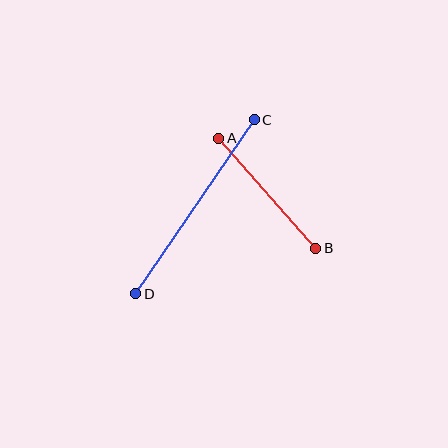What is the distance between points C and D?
The distance is approximately 211 pixels.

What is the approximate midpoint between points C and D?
The midpoint is at approximately (195, 207) pixels.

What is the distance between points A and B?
The distance is approximately 146 pixels.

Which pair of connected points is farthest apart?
Points C and D are farthest apart.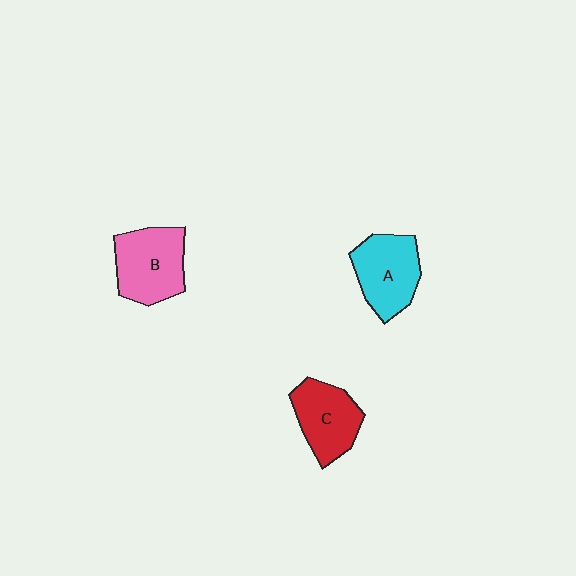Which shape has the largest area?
Shape B (pink).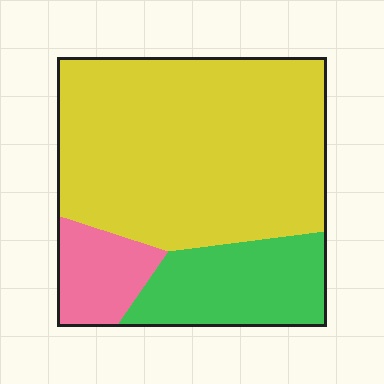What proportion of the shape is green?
Green covers around 20% of the shape.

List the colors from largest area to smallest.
From largest to smallest: yellow, green, pink.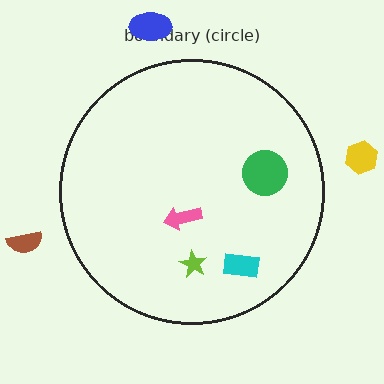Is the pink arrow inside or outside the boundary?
Inside.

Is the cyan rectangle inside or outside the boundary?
Inside.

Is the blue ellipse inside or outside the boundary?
Outside.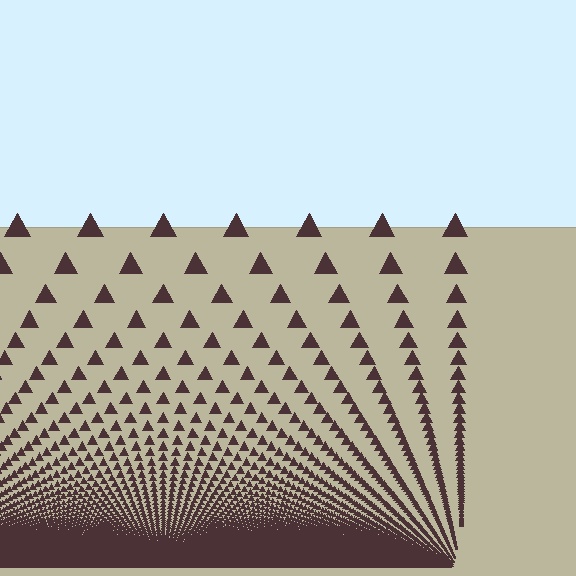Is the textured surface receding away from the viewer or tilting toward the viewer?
The surface appears to tilt toward the viewer. Texture elements get larger and sparser toward the top.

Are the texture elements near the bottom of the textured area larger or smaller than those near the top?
Smaller. The gradient is inverted — elements near the bottom are smaller and denser.